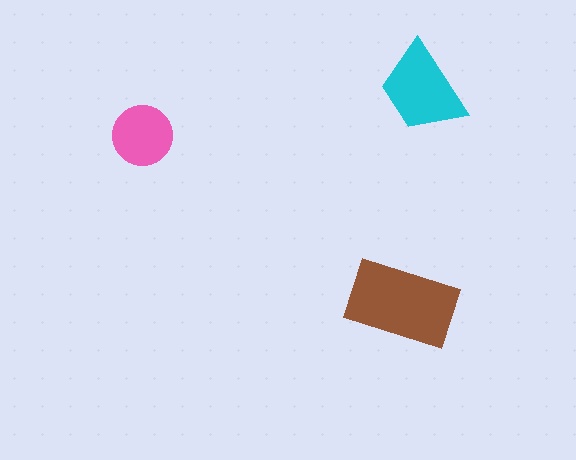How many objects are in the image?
There are 3 objects in the image.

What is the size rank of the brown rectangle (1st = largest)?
1st.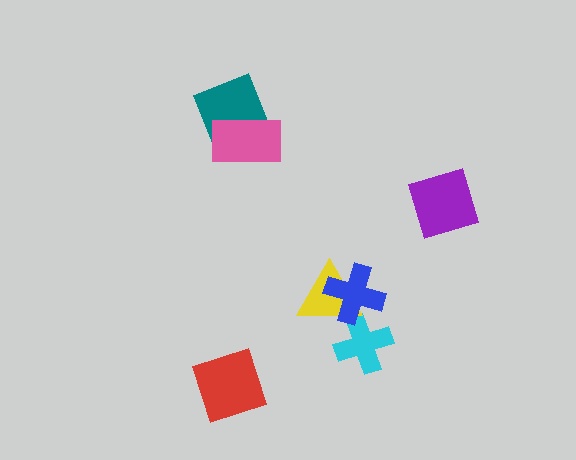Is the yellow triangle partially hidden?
Yes, it is partially covered by another shape.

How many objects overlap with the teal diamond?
1 object overlaps with the teal diamond.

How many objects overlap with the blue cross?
2 objects overlap with the blue cross.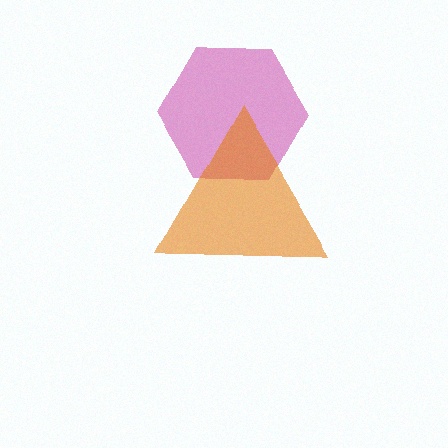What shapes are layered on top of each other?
The layered shapes are: a magenta hexagon, an orange triangle.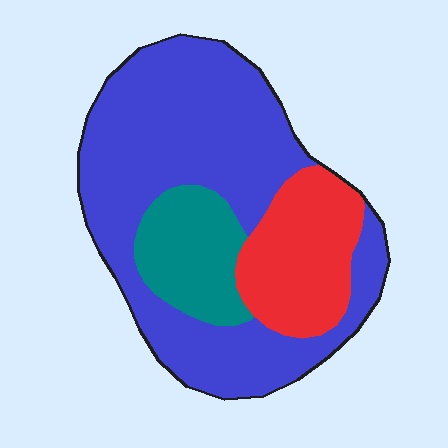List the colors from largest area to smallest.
From largest to smallest: blue, red, teal.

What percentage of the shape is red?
Red covers around 20% of the shape.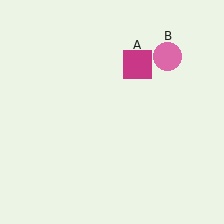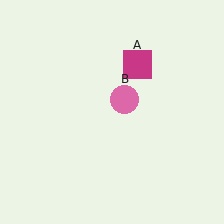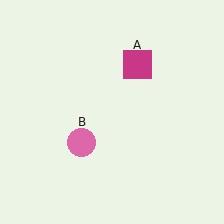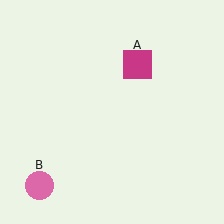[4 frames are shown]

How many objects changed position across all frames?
1 object changed position: pink circle (object B).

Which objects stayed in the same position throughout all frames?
Magenta square (object A) remained stationary.